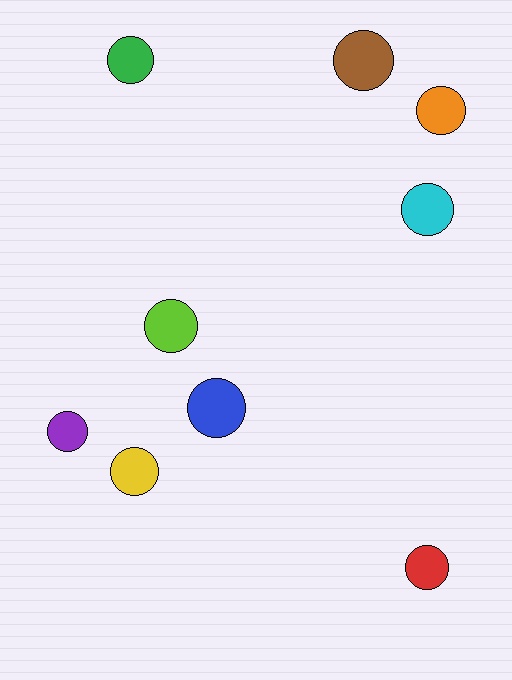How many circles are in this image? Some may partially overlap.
There are 9 circles.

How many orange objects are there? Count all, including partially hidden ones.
There is 1 orange object.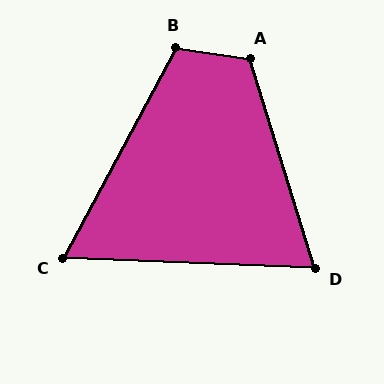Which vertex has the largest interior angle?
A, at approximately 116 degrees.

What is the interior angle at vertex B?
Approximately 109 degrees (obtuse).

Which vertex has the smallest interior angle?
C, at approximately 64 degrees.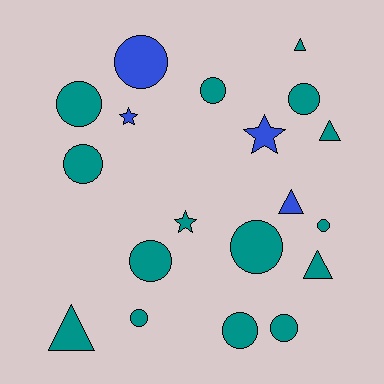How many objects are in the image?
There are 19 objects.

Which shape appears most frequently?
Circle, with 11 objects.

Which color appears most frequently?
Teal, with 15 objects.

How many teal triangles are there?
There are 4 teal triangles.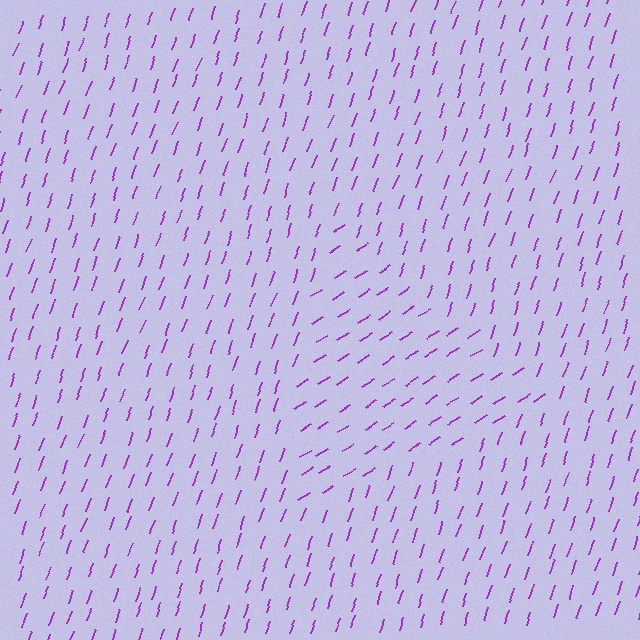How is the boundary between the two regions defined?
The boundary is defined purely by a change in line orientation (approximately 39 degrees difference). All lines are the same color and thickness.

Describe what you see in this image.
The image is filled with small purple line segments. A triangle region in the image has lines oriented differently from the surrounding lines, creating a visible texture boundary.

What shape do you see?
I see a triangle.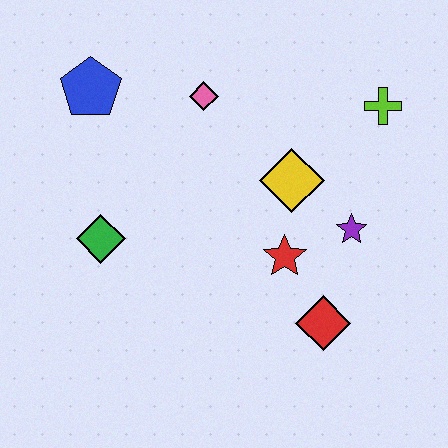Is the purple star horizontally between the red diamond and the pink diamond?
No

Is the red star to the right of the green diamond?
Yes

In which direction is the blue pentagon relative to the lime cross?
The blue pentagon is to the left of the lime cross.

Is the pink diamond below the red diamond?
No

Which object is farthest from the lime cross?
The green diamond is farthest from the lime cross.